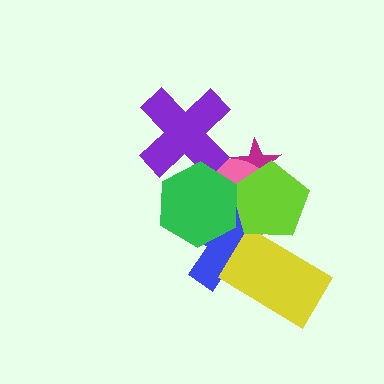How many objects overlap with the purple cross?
1 object overlaps with the purple cross.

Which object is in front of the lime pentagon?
The green hexagon is in front of the lime pentagon.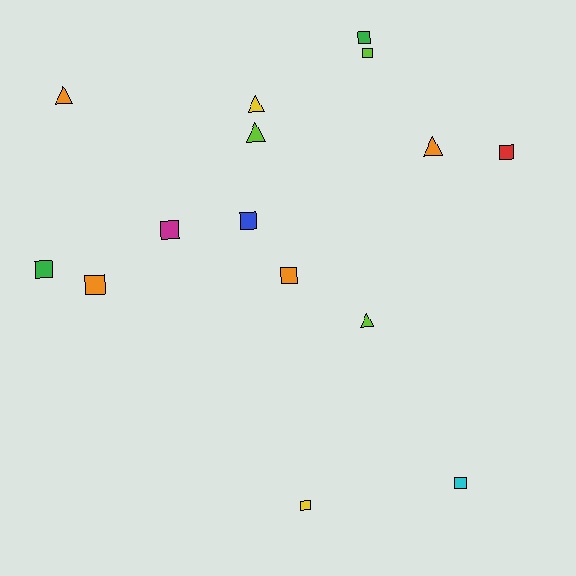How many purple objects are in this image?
There are no purple objects.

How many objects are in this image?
There are 15 objects.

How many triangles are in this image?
There are 5 triangles.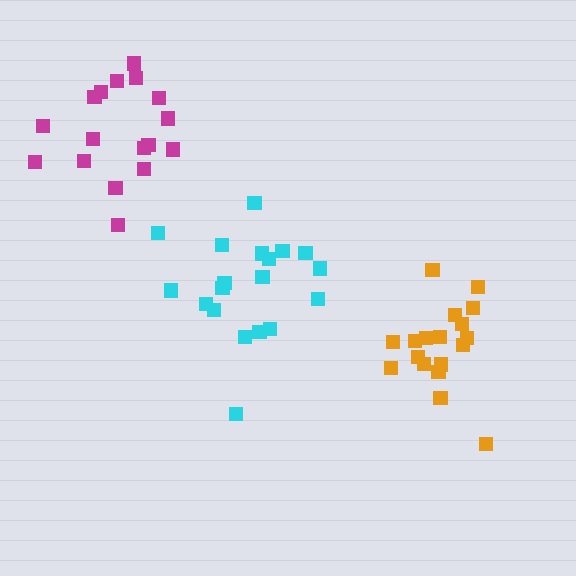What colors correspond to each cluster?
The clusters are colored: orange, magenta, cyan.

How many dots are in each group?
Group 1: 18 dots, Group 2: 17 dots, Group 3: 19 dots (54 total).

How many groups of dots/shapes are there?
There are 3 groups.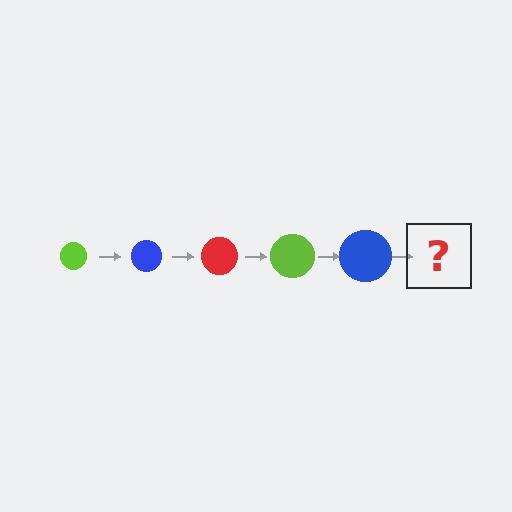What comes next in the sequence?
The next element should be a red circle, larger than the previous one.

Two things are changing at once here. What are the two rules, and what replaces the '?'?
The two rules are that the circle grows larger each step and the color cycles through lime, blue, and red. The '?' should be a red circle, larger than the previous one.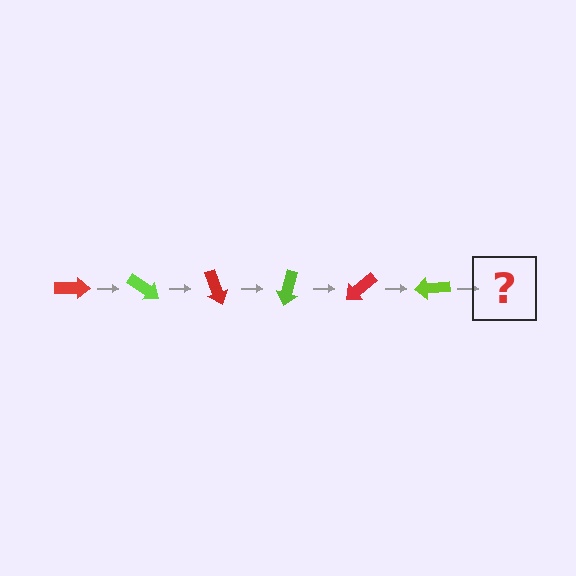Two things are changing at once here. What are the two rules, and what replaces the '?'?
The two rules are that it rotates 35 degrees each step and the color cycles through red and lime. The '?' should be a red arrow, rotated 210 degrees from the start.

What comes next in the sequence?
The next element should be a red arrow, rotated 210 degrees from the start.